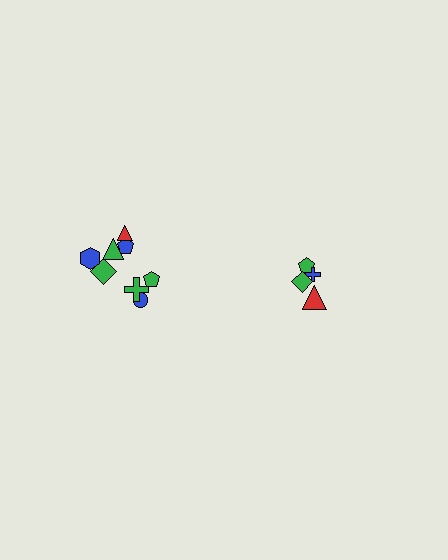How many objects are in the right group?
There are 4 objects.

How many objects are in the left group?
There are 8 objects.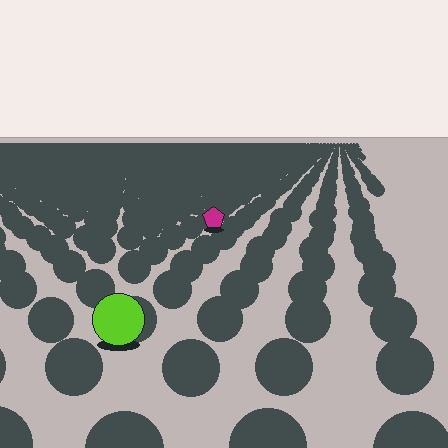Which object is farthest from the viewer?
The magenta pentagon is farthest from the viewer. It appears smaller and the ground texture around it is denser.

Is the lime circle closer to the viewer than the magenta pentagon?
Yes. The lime circle is closer — you can tell from the texture gradient: the ground texture is coarser near it.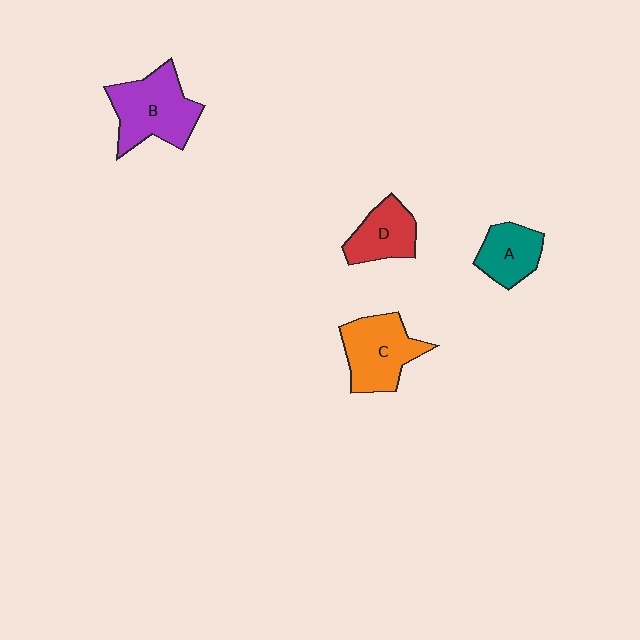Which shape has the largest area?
Shape B (purple).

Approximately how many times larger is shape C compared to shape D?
Approximately 1.4 times.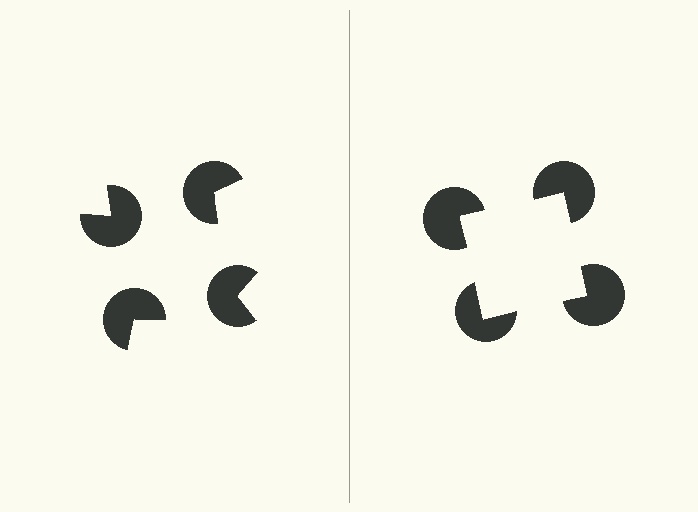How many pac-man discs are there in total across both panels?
8 — 4 on each side.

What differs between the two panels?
The pac-man discs are positioned identically on both sides; only the wedge orientations differ. On the right they align to a square; on the left they are misaligned.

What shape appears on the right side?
An illusory square.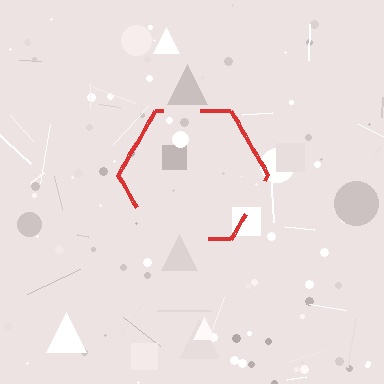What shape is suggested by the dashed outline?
The dashed outline suggests a hexagon.